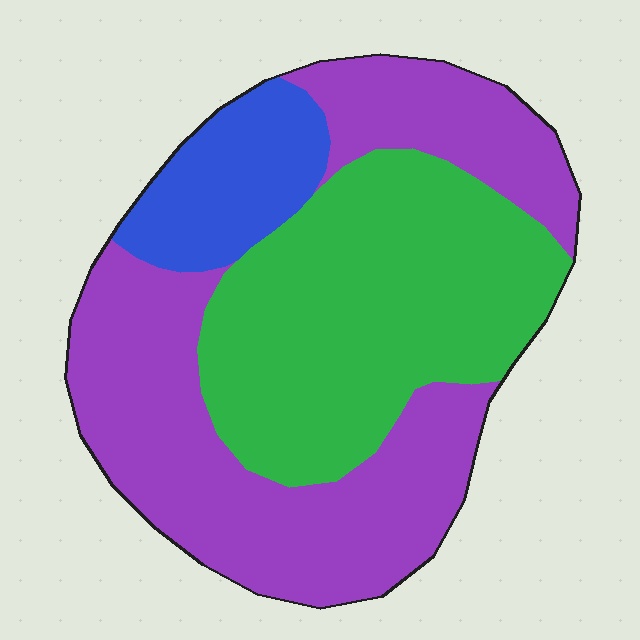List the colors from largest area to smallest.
From largest to smallest: purple, green, blue.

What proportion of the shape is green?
Green takes up between a third and a half of the shape.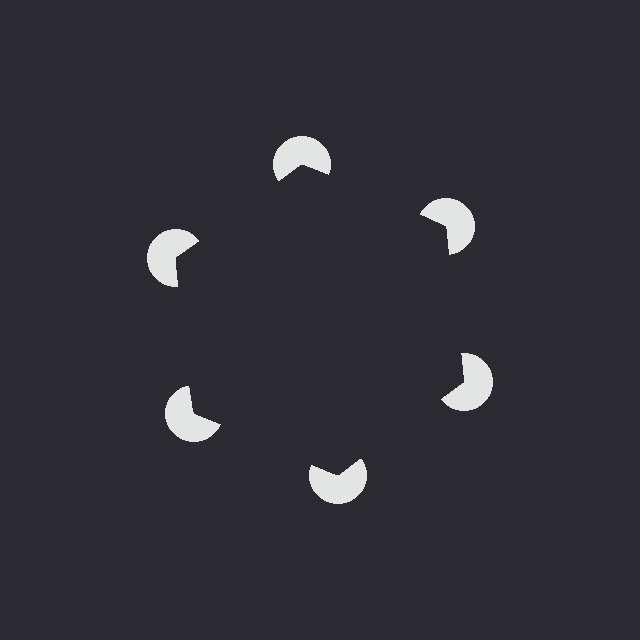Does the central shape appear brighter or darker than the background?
It typically appears slightly darker than the background, even though no actual brightness change is drawn.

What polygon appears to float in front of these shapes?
An illusory hexagon — its edges are inferred from the aligned wedge cuts in the pac-man discs, not physically drawn.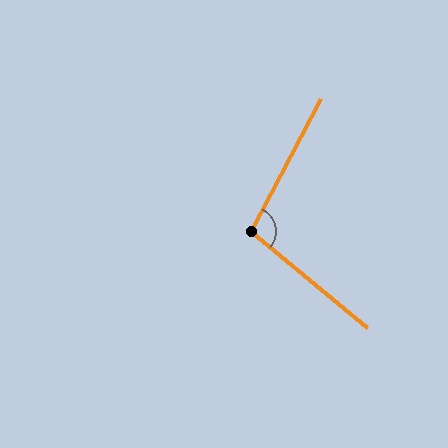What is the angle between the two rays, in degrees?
Approximately 102 degrees.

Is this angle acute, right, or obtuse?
It is obtuse.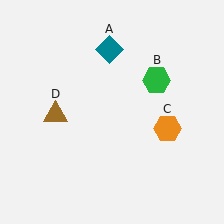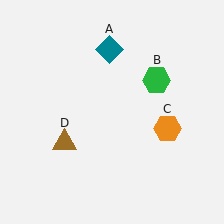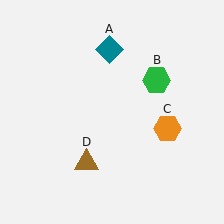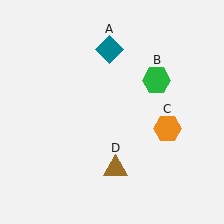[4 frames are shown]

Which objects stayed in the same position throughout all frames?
Teal diamond (object A) and green hexagon (object B) and orange hexagon (object C) remained stationary.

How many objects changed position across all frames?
1 object changed position: brown triangle (object D).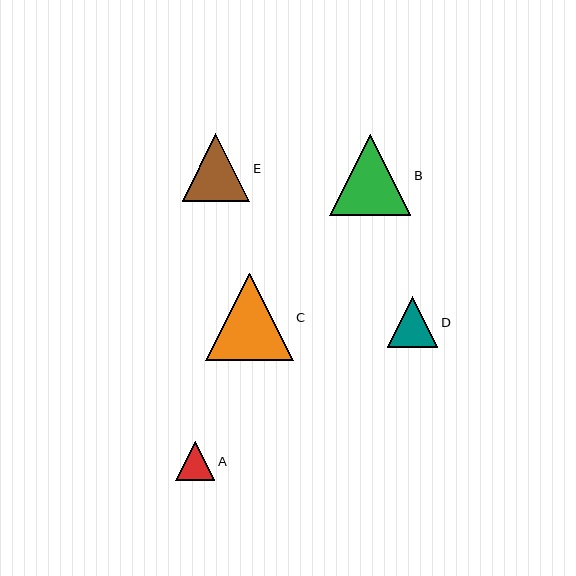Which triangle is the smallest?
Triangle A is the smallest with a size of approximately 39 pixels.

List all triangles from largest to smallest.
From largest to smallest: C, B, E, D, A.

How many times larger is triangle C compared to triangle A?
Triangle C is approximately 2.2 times the size of triangle A.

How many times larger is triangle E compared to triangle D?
Triangle E is approximately 1.3 times the size of triangle D.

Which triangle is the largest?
Triangle C is the largest with a size of approximately 87 pixels.